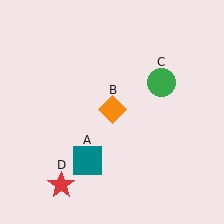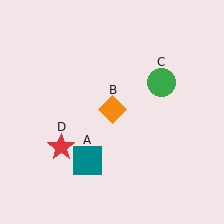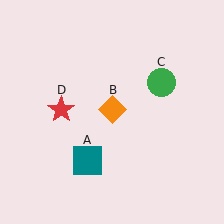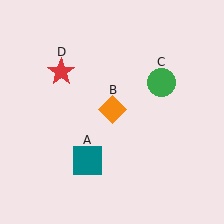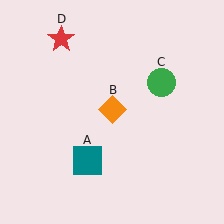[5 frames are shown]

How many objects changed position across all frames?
1 object changed position: red star (object D).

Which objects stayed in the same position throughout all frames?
Teal square (object A) and orange diamond (object B) and green circle (object C) remained stationary.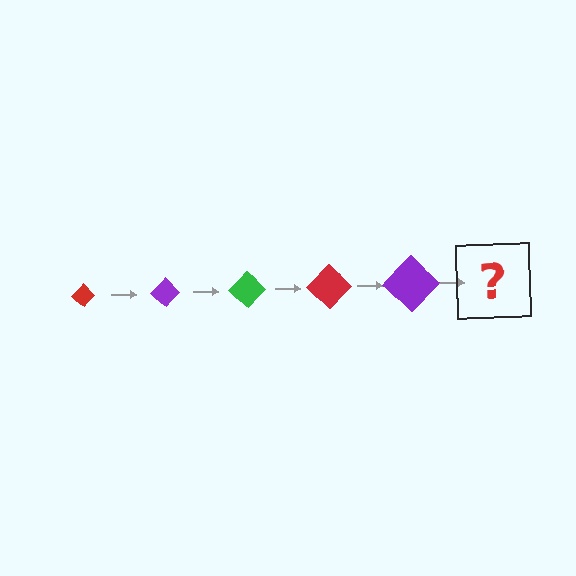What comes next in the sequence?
The next element should be a green diamond, larger than the previous one.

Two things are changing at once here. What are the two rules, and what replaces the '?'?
The two rules are that the diamond grows larger each step and the color cycles through red, purple, and green. The '?' should be a green diamond, larger than the previous one.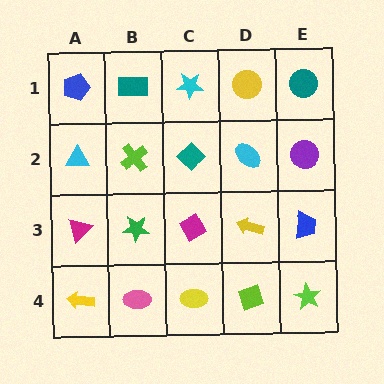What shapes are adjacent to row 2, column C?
A cyan star (row 1, column C), a magenta diamond (row 3, column C), a lime cross (row 2, column B), a cyan ellipse (row 2, column D).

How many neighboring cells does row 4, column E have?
2.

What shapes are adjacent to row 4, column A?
A magenta triangle (row 3, column A), a pink ellipse (row 4, column B).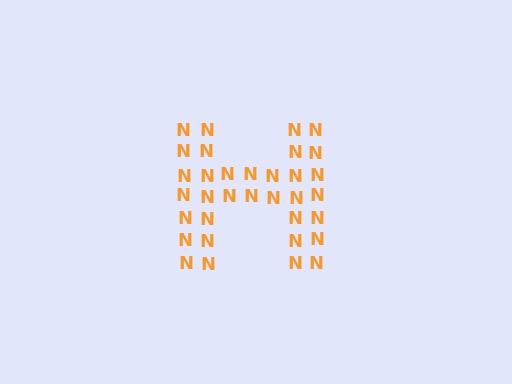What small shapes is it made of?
It is made of small letter N's.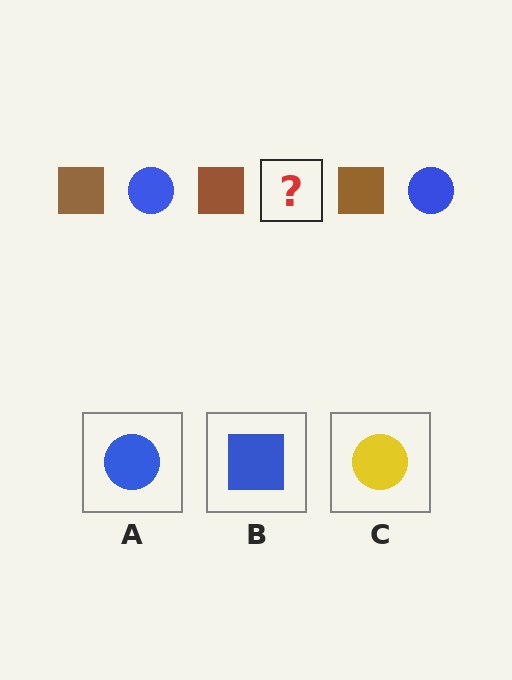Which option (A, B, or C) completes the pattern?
A.